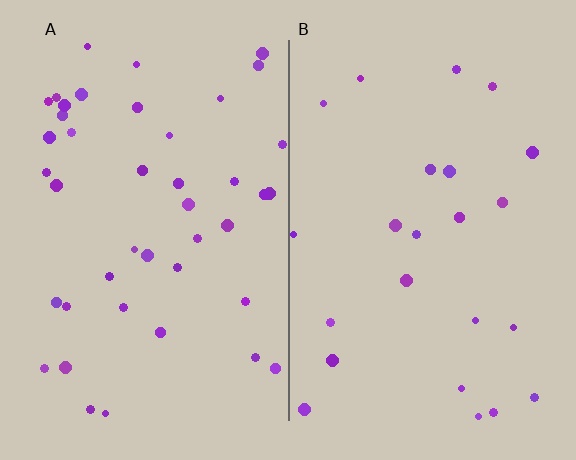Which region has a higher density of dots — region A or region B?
A (the left).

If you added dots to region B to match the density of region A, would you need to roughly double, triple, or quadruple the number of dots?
Approximately double.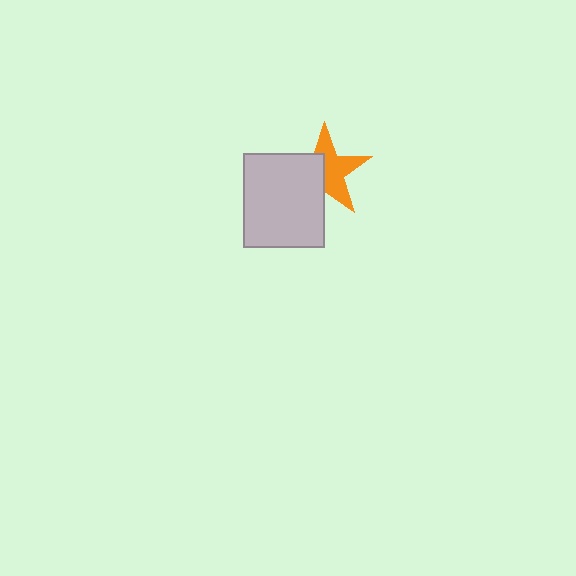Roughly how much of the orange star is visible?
About half of it is visible (roughly 55%).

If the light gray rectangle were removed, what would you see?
You would see the complete orange star.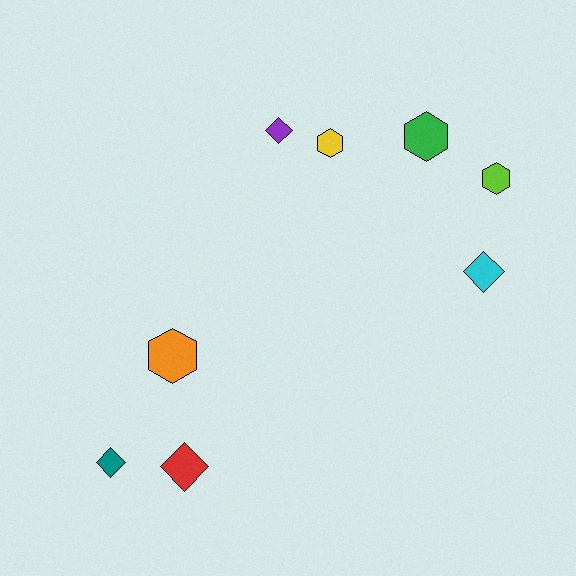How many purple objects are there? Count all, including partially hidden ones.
There is 1 purple object.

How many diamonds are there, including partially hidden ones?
There are 4 diamonds.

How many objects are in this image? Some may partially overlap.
There are 8 objects.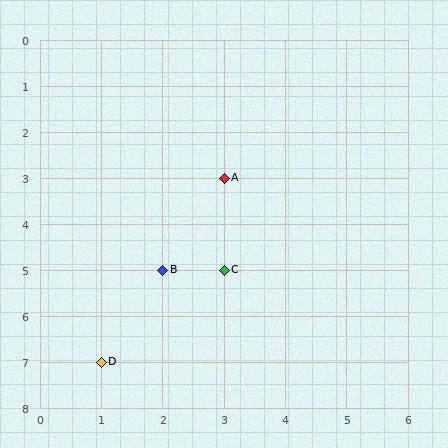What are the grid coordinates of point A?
Point A is at grid coordinates (3, 3).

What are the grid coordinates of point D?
Point D is at grid coordinates (1, 7).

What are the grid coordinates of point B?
Point B is at grid coordinates (2, 5).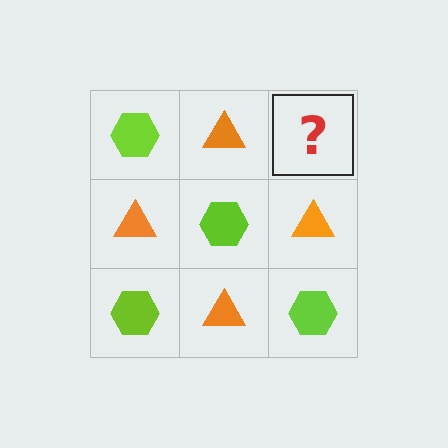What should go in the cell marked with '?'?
The missing cell should contain a lime hexagon.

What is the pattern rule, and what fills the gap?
The rule is that it alternates lime hexagon and orange triangle in a checkerboard pattern. The gap should be filled with a lime hexagon.